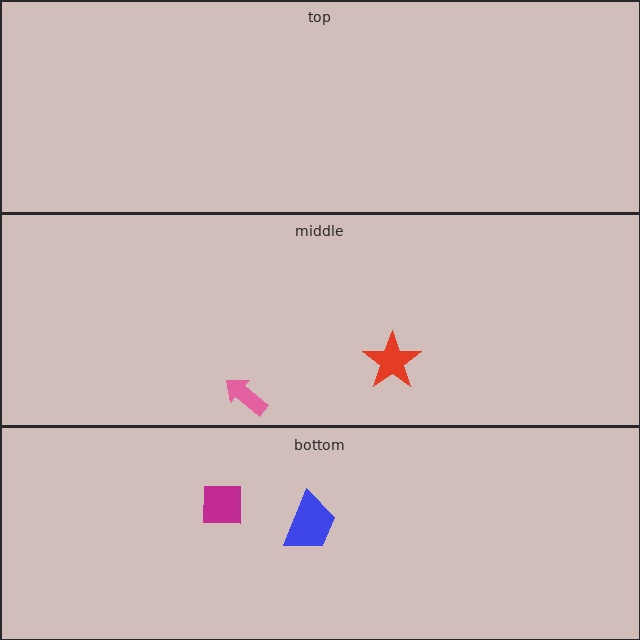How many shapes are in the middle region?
2.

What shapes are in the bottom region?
The blue trapezoid, the magenta square.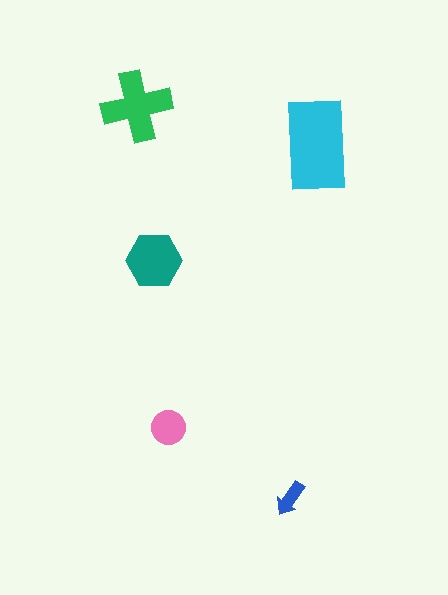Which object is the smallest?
The blue arrow.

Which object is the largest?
The cyan rectangle.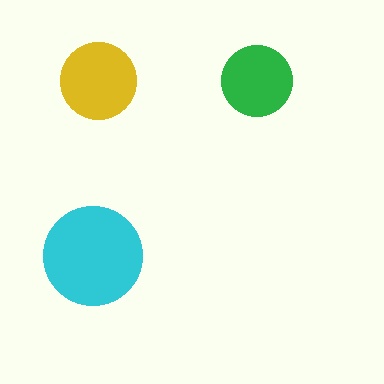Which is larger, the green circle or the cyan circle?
The cyan one.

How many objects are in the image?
There are 3 objects in the image.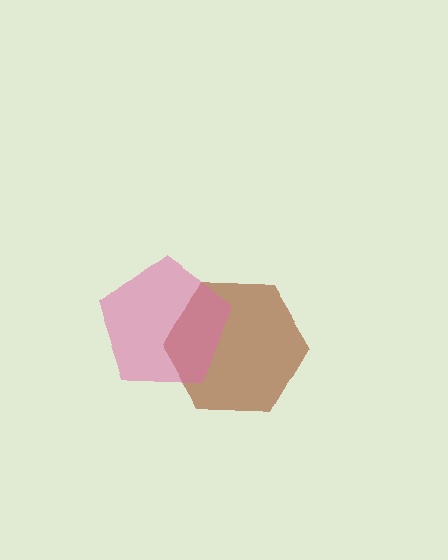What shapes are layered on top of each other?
The layered shapes are: a brown hexagon, a pink pentagon.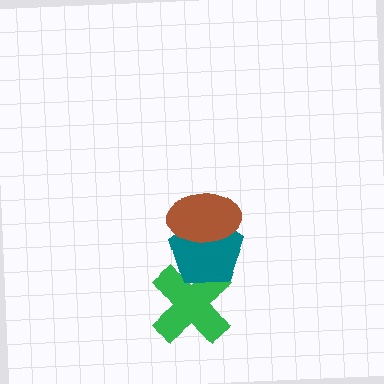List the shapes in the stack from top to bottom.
From top to bottom: the brown ellipse, the teal pentagon, the green cross.